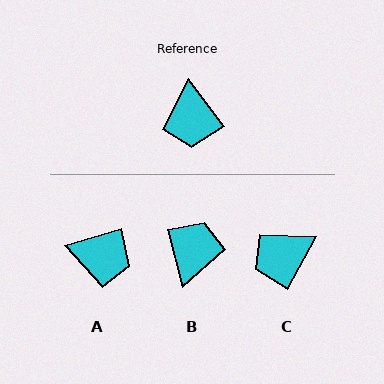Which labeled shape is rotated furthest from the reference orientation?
B, about 158 degrees away.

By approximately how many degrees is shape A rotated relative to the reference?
Approximately 69 degrees counter-clockwise.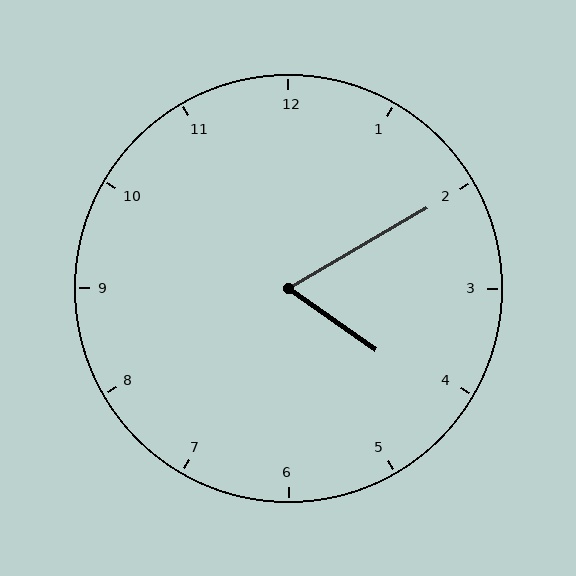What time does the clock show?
4:10.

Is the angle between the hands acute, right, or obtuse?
It is acute.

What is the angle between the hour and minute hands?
Approximately 65 degrees.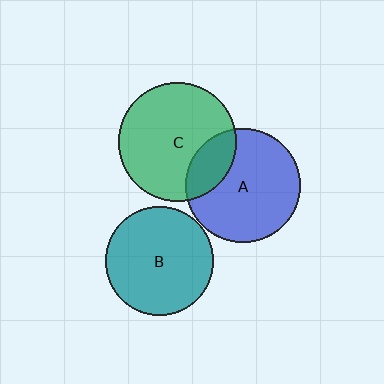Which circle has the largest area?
Circle C (green).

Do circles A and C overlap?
Yes.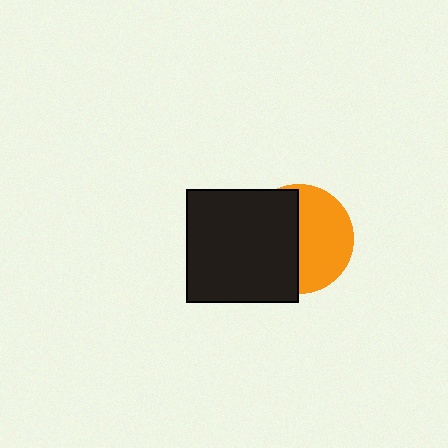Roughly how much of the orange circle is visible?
About half of it is visible (roughly 50%).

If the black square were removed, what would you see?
You would see the complete orange circle.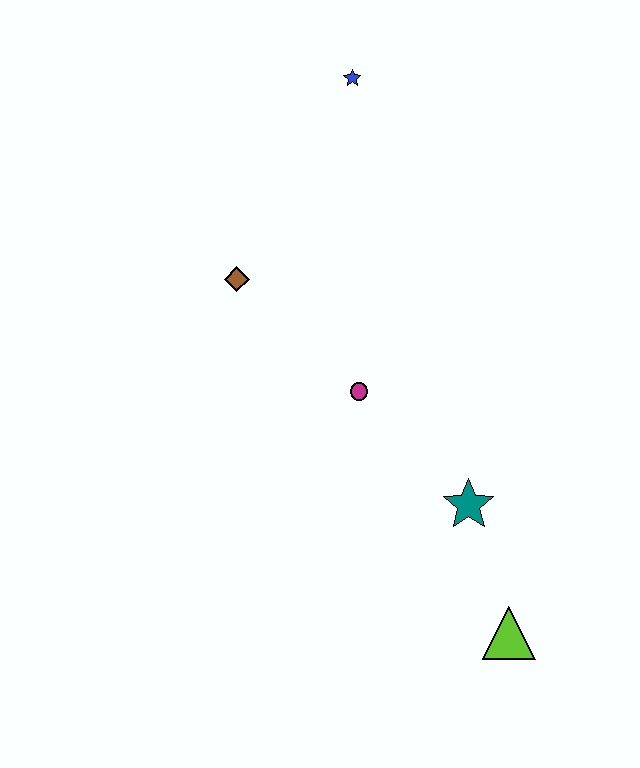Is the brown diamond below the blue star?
Yes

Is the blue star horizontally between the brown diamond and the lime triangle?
Yes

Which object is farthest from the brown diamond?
The lime triangle is farthest from the brown diamond.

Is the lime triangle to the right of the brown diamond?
Yes